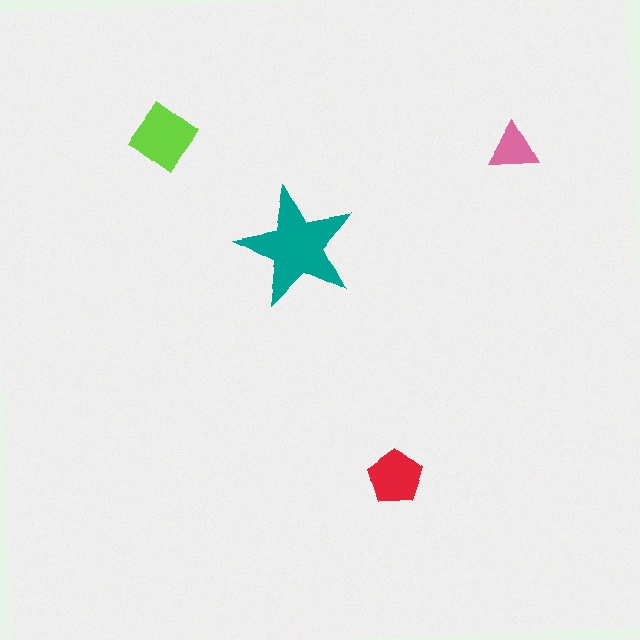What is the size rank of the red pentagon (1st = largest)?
3rd.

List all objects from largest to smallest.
The teal star, the lime diamond, the red pentagon, the pink triangle.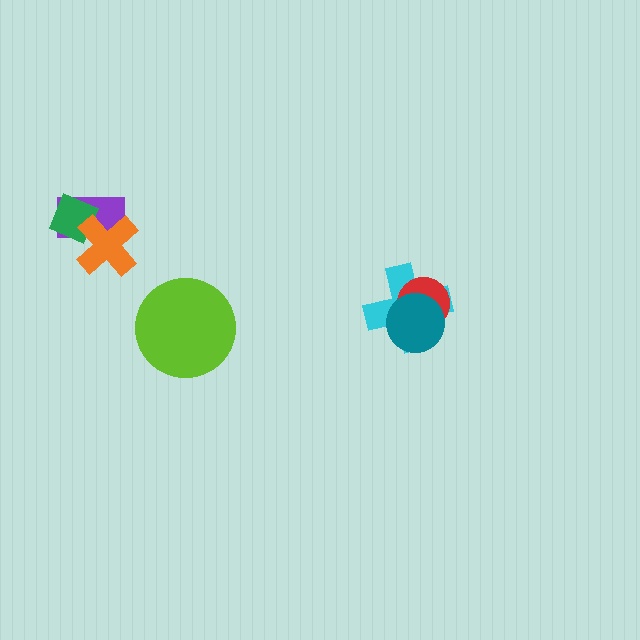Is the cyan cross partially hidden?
Yes, it is partially covered by another shape.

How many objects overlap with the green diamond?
2 objects overlap with the green diamond.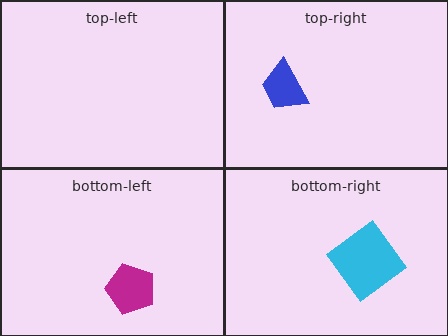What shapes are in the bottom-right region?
The cyan diamond.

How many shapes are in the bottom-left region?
1.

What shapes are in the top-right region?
The blue trapezoid.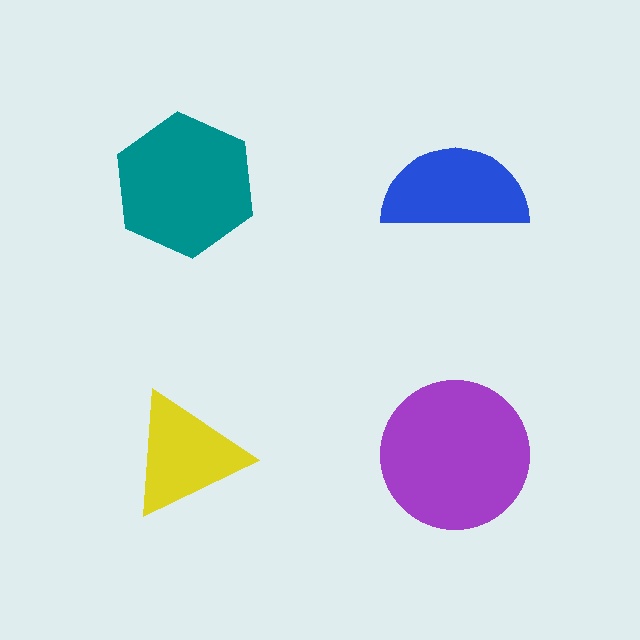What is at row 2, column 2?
A purple circle.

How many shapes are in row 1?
2 shapes.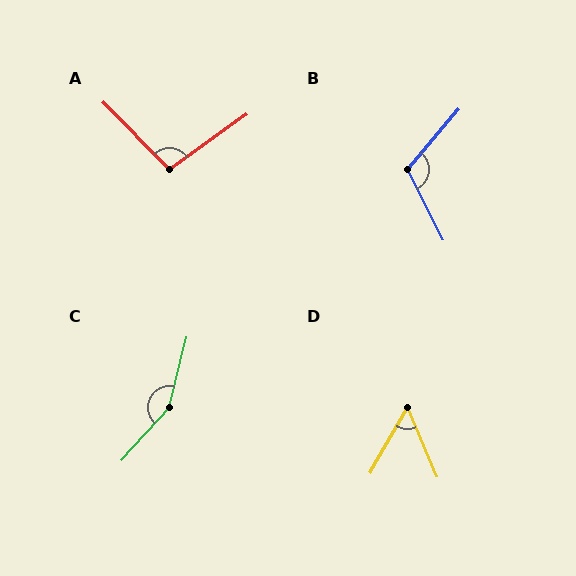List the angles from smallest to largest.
D (53°), A (99°), B (113°), C (151°).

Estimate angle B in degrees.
Approximately 113 degrees.